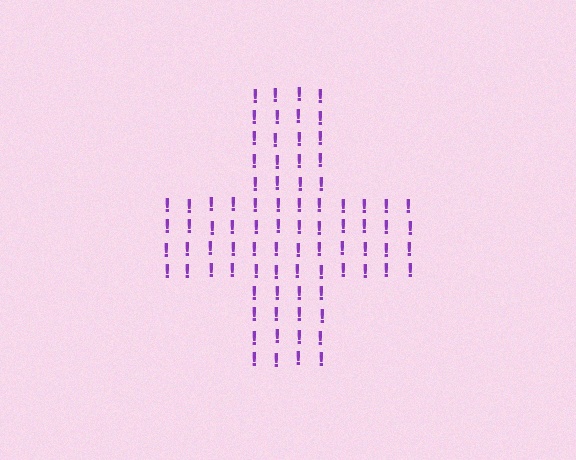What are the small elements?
The small elements are exclamation marks.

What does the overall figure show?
The overall figure shows a cross.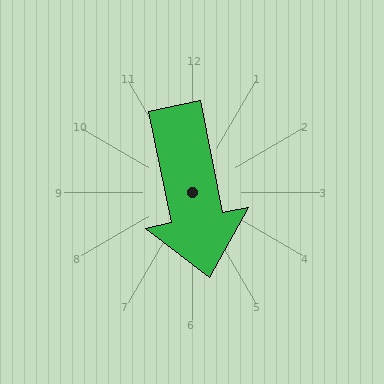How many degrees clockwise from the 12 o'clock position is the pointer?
Approximately 168 degrees.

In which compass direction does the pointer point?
South.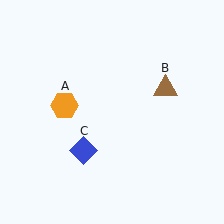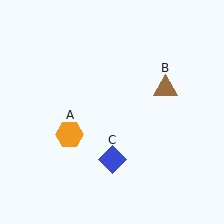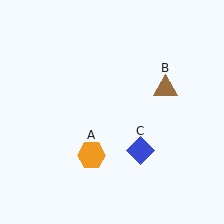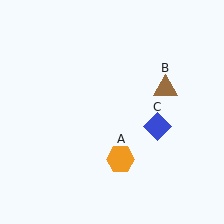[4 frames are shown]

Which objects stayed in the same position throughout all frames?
Brown triangle (object B) remained stationary.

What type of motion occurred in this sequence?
The orange hexagon (object A), blue diamond (object C) rotated counterclockwise around the center of the scene.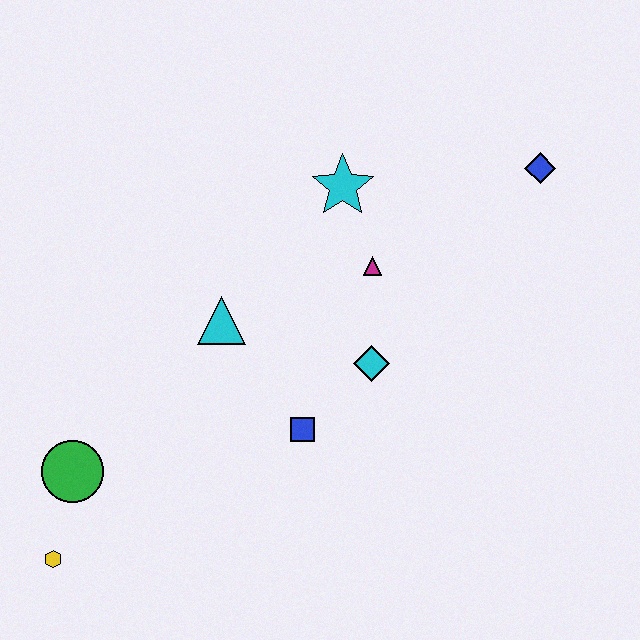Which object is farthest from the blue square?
The blue diamond is farthest from the blue square.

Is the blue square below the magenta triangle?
Yes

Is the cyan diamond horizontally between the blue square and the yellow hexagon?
No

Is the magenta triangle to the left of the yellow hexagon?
No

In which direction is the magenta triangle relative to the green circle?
The magenta triangle is to the right of the green circle.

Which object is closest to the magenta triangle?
The cyan star is closest to the magenta triangle.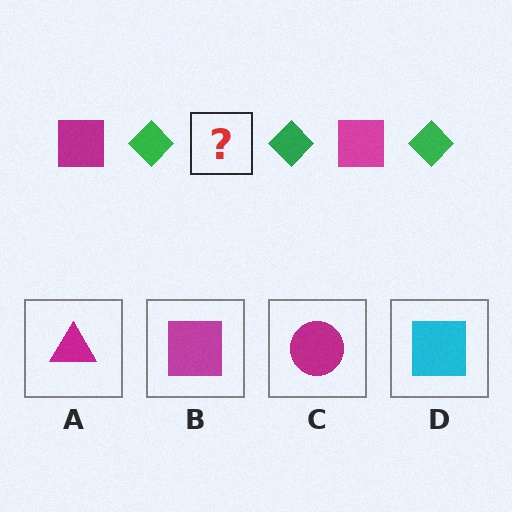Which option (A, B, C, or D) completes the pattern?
B.